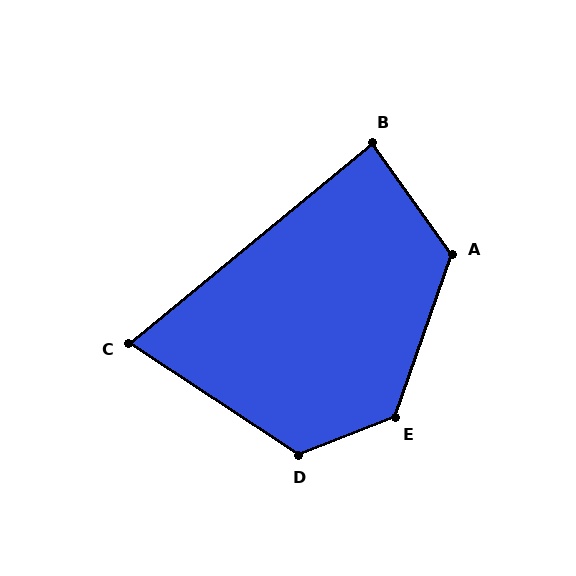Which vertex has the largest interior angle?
E, at approximately 131 degrees.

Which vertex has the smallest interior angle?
C, at approximately 73 degrees.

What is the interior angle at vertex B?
Approximately 86 degrees (approximately right).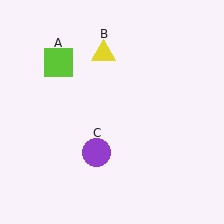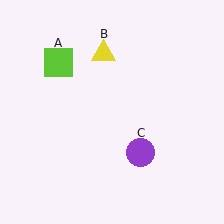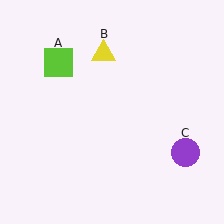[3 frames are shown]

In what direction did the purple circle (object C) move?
The purple circle (object C) moved right.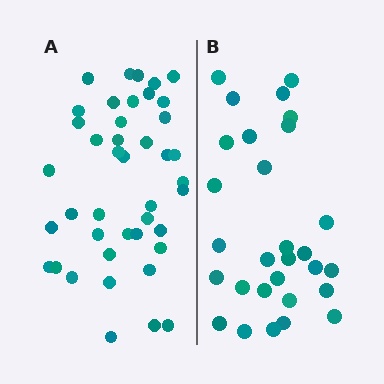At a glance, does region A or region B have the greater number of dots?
Region A (the left region) has more dots.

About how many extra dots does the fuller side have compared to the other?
Region A has approximately 15 more dots than region B.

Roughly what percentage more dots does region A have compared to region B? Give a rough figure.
About 45% more.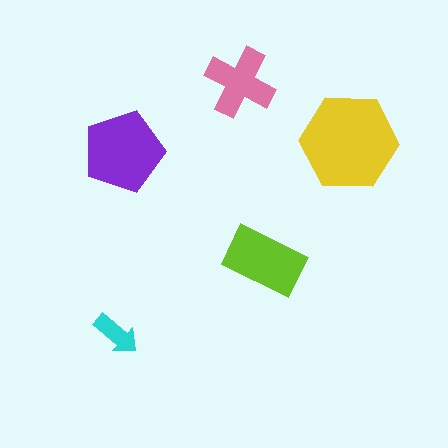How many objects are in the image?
There are 5 objects in the image.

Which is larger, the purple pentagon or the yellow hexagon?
The yellow hexagon.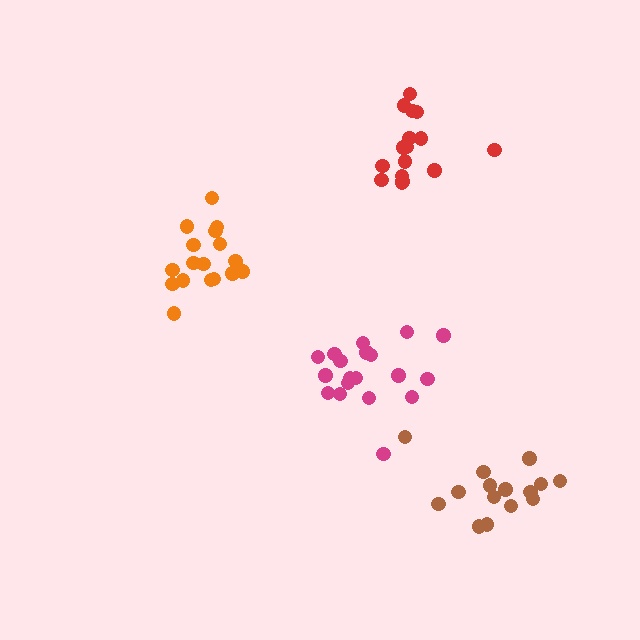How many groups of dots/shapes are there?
There are 4 groups.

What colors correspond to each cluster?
The clusters are colored: magenta, red, orange, brown.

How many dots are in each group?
Group 1: 19 dots, Group 2: 16 dots, Group 3: 18 dots, Group 4: 15 dots (68 total).